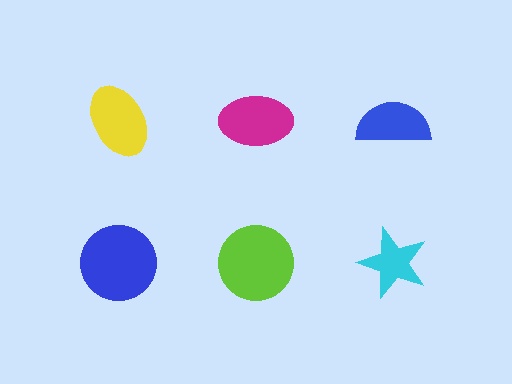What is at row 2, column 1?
A blue circle.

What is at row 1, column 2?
A magenta ellipse.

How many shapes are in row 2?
3 shapes.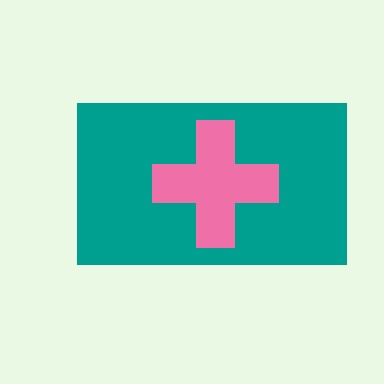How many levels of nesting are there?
2.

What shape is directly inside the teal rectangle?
The pink cross.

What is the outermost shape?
The teal rectangle.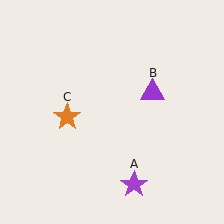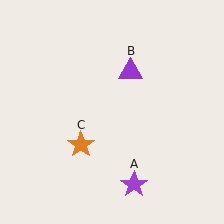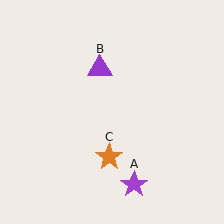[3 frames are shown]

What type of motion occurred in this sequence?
The purple triangle (object B), orange star (object C) rotated counterclockwise around the center of the scene.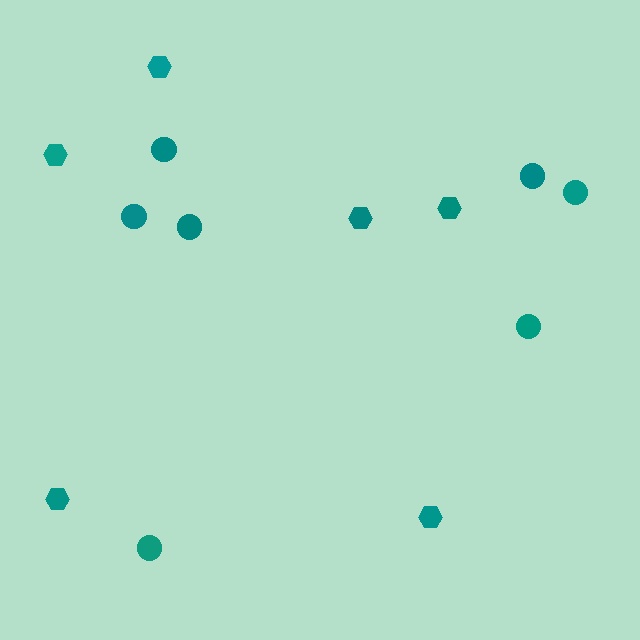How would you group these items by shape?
There are 2 groups: one group of circles (7) and one group of hexagons (6).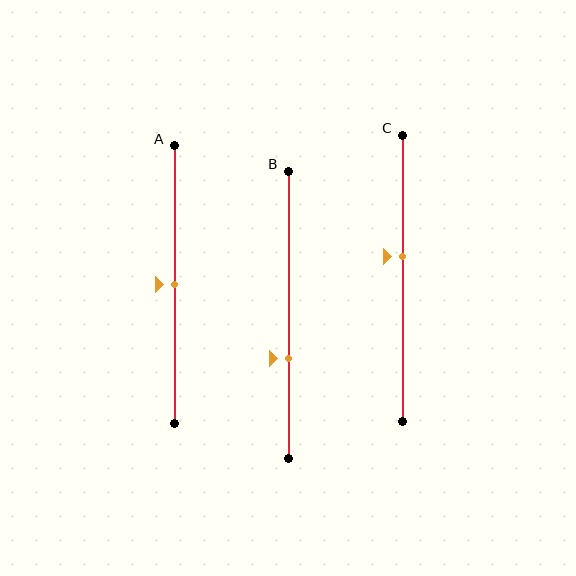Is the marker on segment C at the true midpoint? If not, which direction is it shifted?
No, the marker on segment C is shifted upward by about 8% of the segment length.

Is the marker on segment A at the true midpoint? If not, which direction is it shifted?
Yes, the marker on segment A is at the true midpoint.